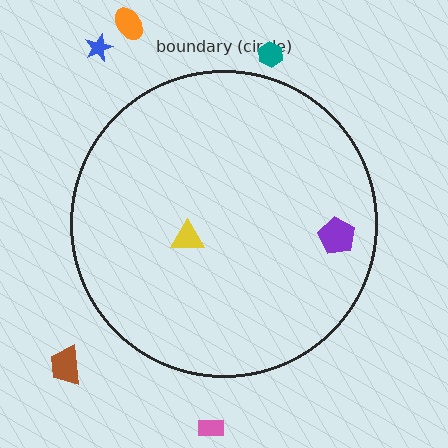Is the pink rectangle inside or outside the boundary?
Outside.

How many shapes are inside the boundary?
2 inside, 5 outside.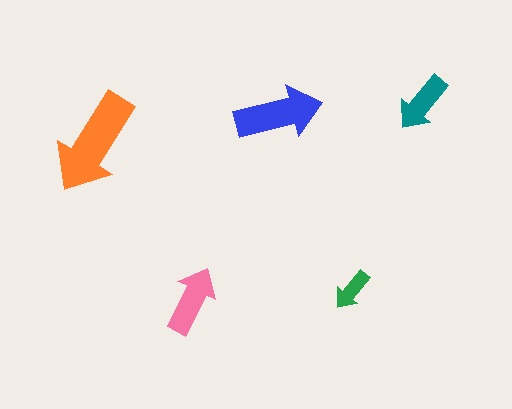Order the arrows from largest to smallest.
the orange one, the blue one, the pink one, the teal one, the green one.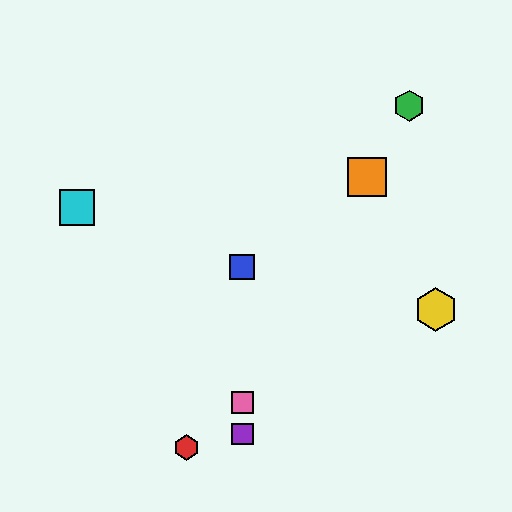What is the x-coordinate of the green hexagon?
The green hexagon is at x≈409.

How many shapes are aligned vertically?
3 shapes (the blue square, the purple square, the pink square) are aligned vertically.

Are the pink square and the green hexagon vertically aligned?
No, the pink square is at x≈242 and the green hexagon is at x≈409.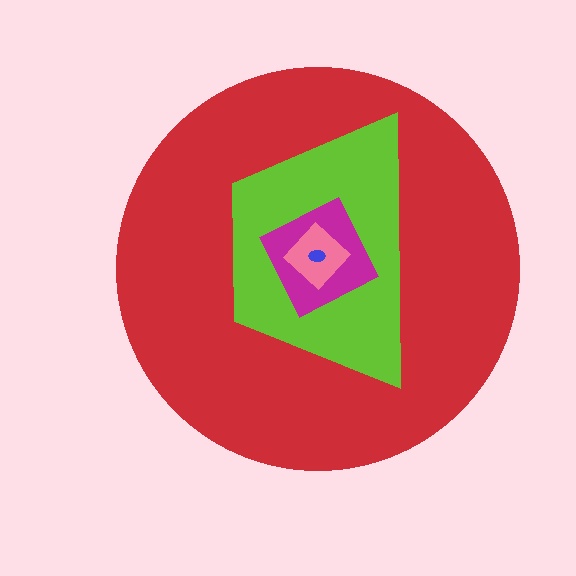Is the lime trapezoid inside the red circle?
Yes.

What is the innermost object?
The blue ellipse.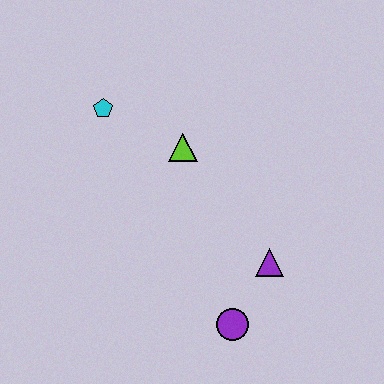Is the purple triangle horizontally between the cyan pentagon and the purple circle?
No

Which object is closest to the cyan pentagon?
The lime triangle is closest to the cyan pentagon.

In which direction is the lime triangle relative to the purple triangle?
The lime triangle is above the purple triangle.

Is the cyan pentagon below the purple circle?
No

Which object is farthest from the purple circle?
The cyan pentagon is farthest from the purple circle.